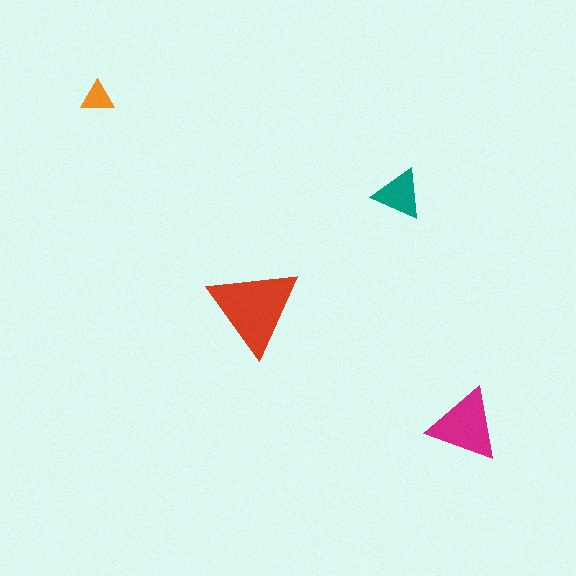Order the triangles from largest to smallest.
the red one, the magenta one, the teal one, the orange one.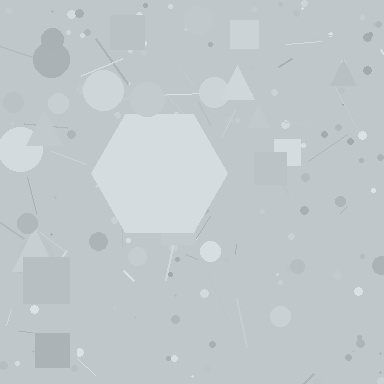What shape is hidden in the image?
A hexagon is hidden in the image.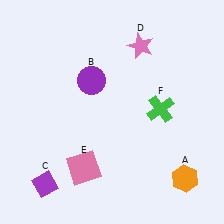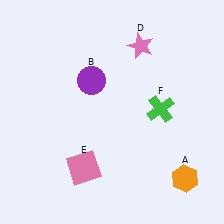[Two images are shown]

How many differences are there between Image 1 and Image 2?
There is 1 difference between the two images.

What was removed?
The purple diamond (C) was removed in Image 2.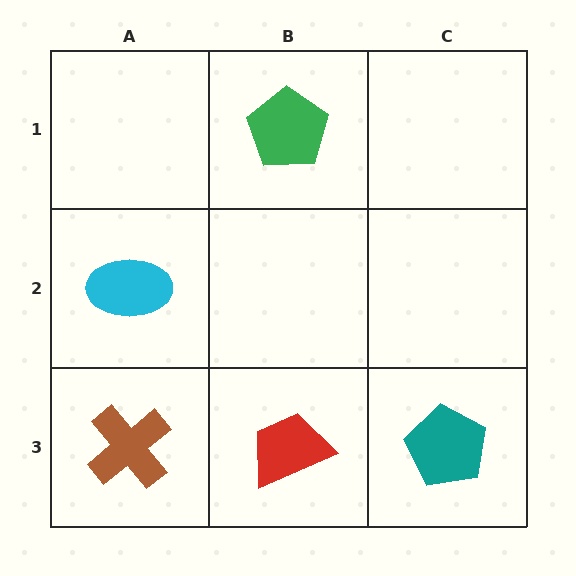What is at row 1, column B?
A green pentagon.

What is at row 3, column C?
A teal pentagon.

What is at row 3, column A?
A brown cross.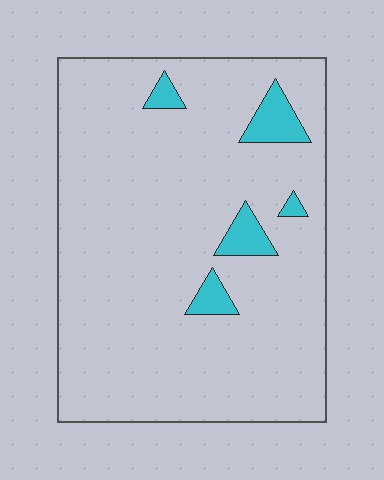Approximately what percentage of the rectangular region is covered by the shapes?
Approximately 5%.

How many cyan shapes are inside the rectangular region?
5.